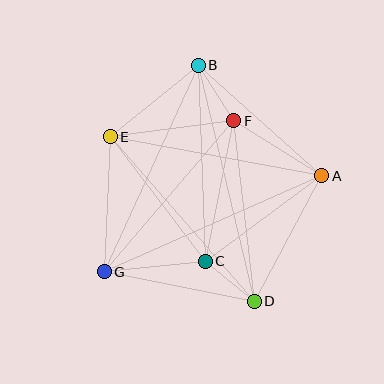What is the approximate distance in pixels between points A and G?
The distance between A and G is approximately 238 pixels.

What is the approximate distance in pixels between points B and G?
The distance between B and G is approximately 227 pixels.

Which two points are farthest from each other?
Points B and D are farthest from each other.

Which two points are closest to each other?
Points C and D are closest to each other.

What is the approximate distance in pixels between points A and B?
The distance between A and B is approximately 166 pixels.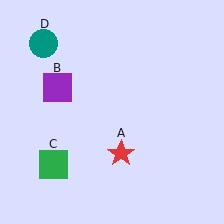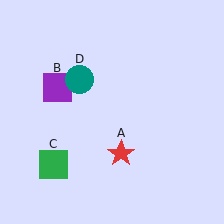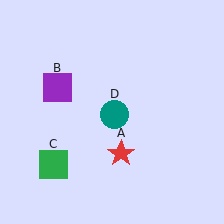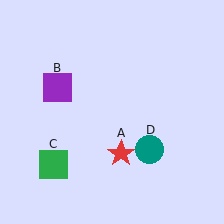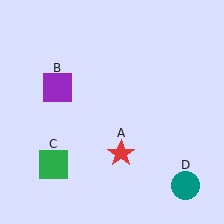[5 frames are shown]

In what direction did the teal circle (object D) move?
The teal circle (object D) moved down and to the right.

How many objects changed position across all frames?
1 object changed position: teal circle (object D).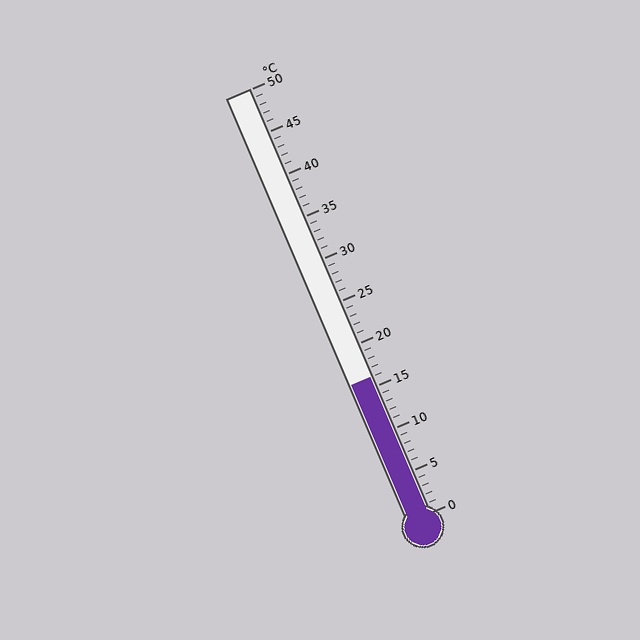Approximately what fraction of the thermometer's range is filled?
The thermometer is filled to approximately 30% of its range.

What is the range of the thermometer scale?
The thermometer scale ranges from 0°C to 50°C.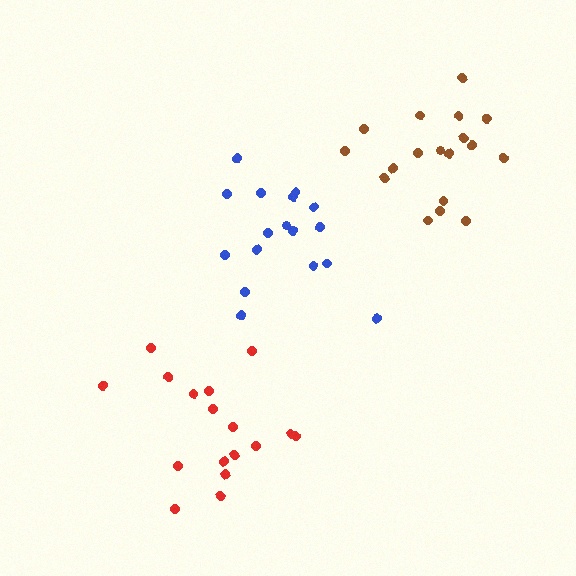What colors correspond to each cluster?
The clusters are colored: blue, brown, red.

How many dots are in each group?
Group 1: 17 dots, Group 2: 18 dots, Group 3: 17 dots (52 total).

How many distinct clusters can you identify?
There are 3 distinct clusters.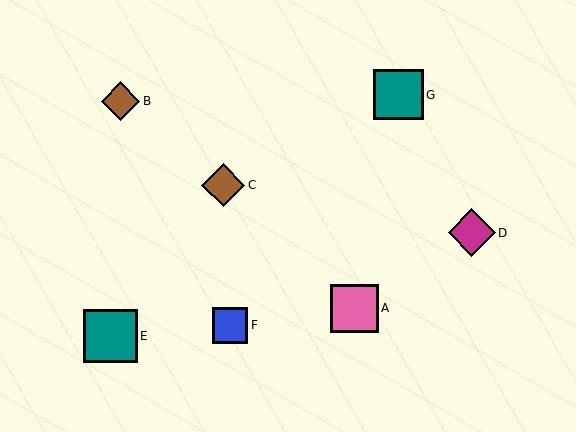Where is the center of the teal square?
The center of the teal square is at (398, 95).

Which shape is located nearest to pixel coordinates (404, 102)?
The teal square (labeled G) at (398, 95) is nearest to that location.